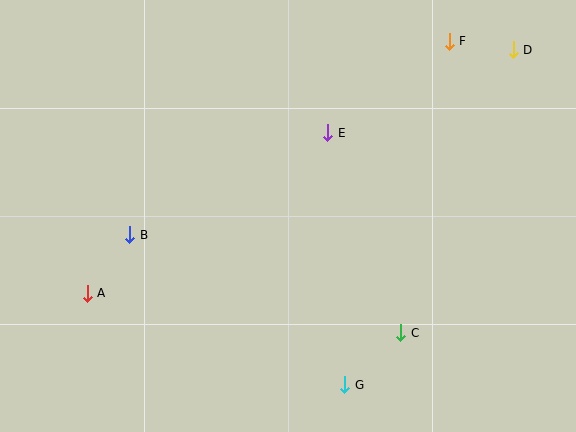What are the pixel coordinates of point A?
Point A is at (87, 293).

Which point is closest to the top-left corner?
Point B is closest to the top-left corner.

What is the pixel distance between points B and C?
The distance between B and C is 288 pixels.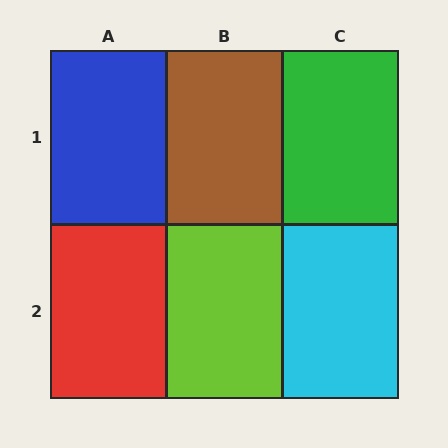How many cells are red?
1 cell is red.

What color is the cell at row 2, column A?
Red.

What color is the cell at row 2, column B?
Lime.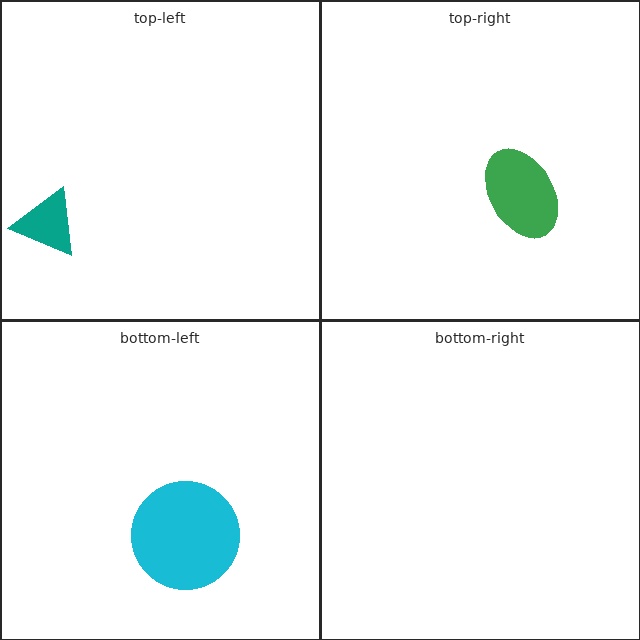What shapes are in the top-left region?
The teal triangle.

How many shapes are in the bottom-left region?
1.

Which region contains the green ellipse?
The top-right region.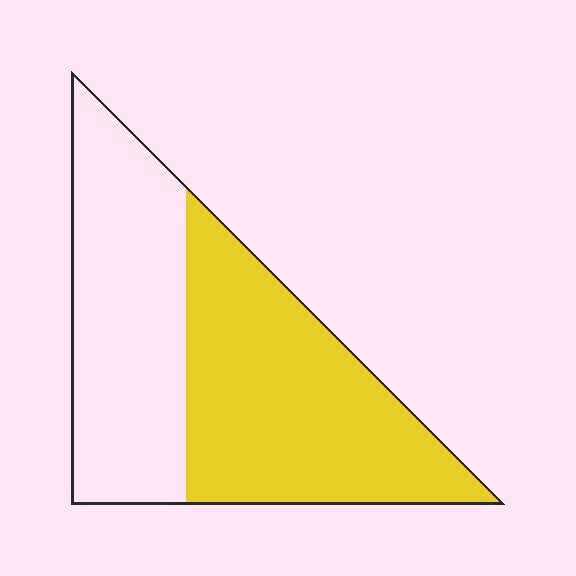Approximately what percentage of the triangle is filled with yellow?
Approximately 55%.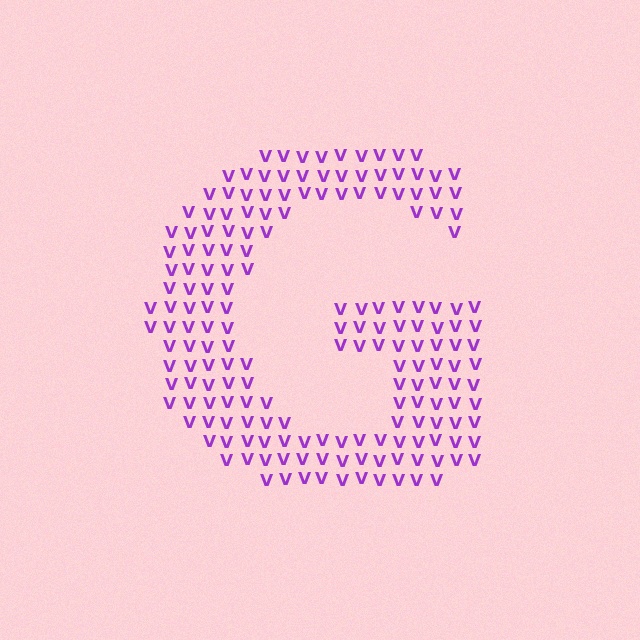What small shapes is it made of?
It is made of small letter V's.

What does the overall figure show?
The overall figure shows the letter G.